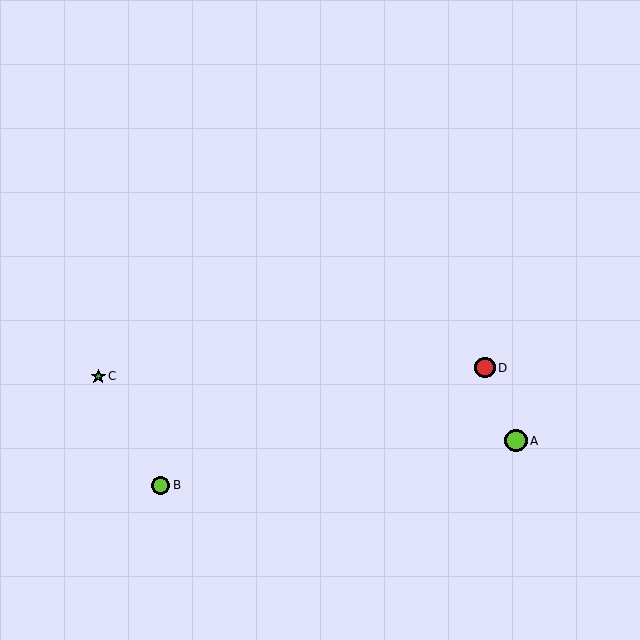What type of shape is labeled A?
Shape A is a lime circle.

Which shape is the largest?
The lime circle (labeled A) is the largest.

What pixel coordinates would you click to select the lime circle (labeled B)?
Click at (160, 485) to select the lime circle B.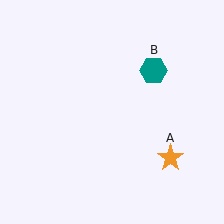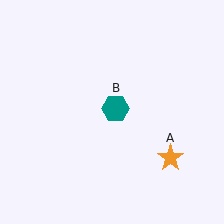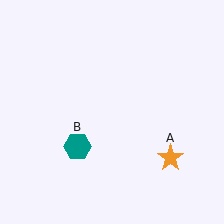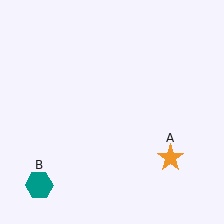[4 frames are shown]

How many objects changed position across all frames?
1 object changed position: teal hexagon (object B).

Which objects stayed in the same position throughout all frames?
Orange star (object A) remained stationary.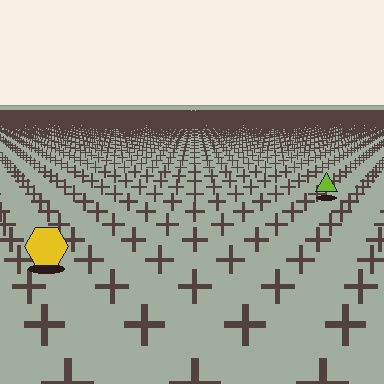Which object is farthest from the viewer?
The lime triangle is farthest from the viewer. It appears smaller and the ground texture around it is denser.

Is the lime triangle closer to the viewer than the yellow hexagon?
No. The yellow hexagon is closer — you can tell from the texture gradient: the ground texture is coarser near it.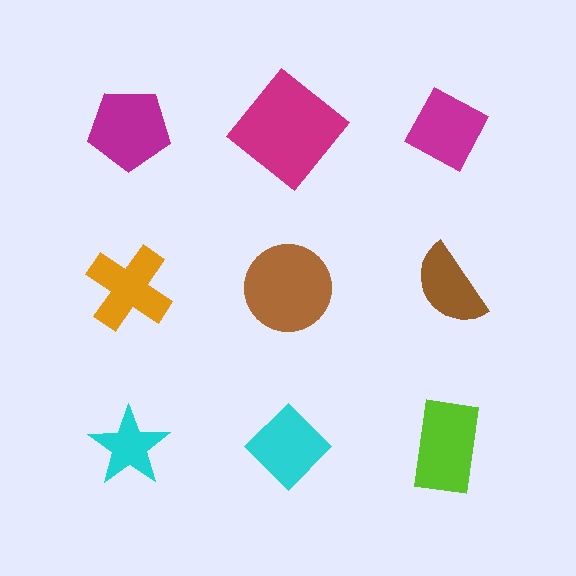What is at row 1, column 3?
A magenta diamond.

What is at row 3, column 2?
A cyan diamond.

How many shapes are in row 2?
3 shapes.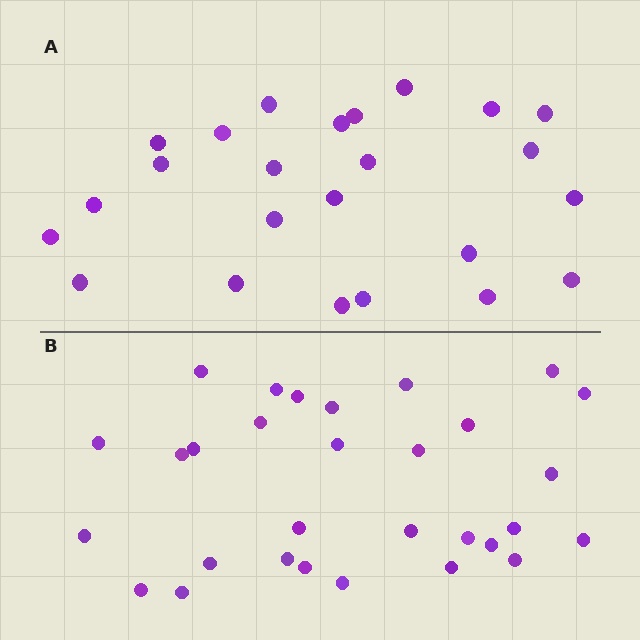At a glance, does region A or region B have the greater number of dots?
Region B (the bottom region) has more dots.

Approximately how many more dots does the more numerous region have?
Region B has about 6 more dots than region A.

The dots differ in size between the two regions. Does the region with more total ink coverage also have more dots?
No. Region A has more total ink coverage because its dots are larger, but region B actually contains more individual dots. Total area can be misleading — the number of items is what matters here.